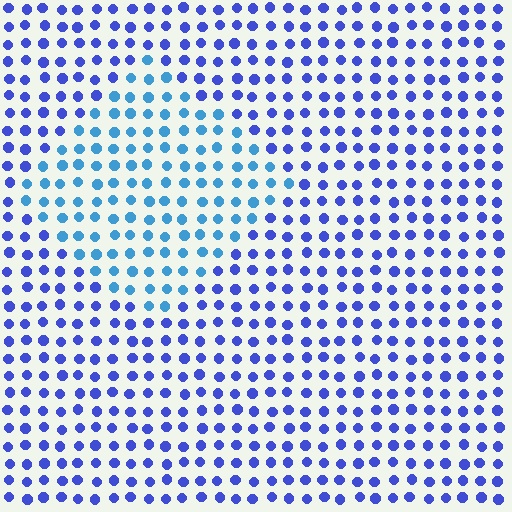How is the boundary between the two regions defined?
The boundary is defined purely by a slight shift in hue (about 32 degrees). Spacing, size, and orientation are identical on both sides.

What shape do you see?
I see a diamond.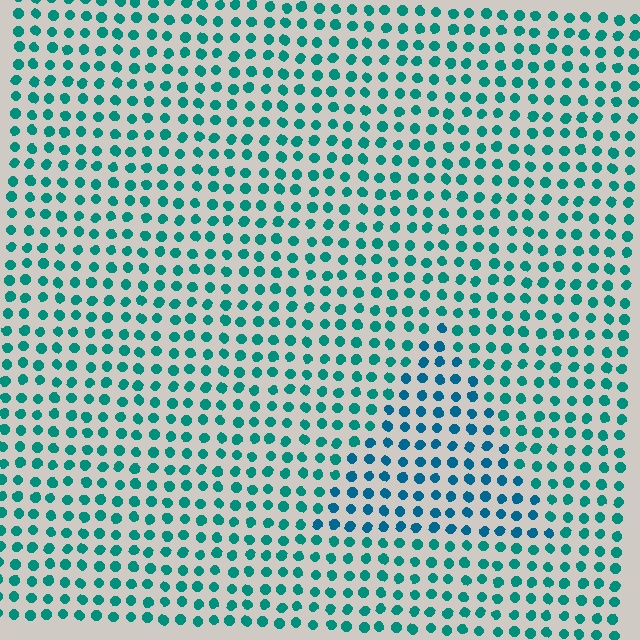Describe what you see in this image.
The image is filled with small teal elements in a uniform arrangement. A triangle-shaped region is visible where the elements are tinted to a slightly different hue, forming a subtle color boundary.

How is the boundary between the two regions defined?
The boundary is defined purely by a slight shift in hue (about 25 degrees). Spacing, size, and orientation are identical on both sides.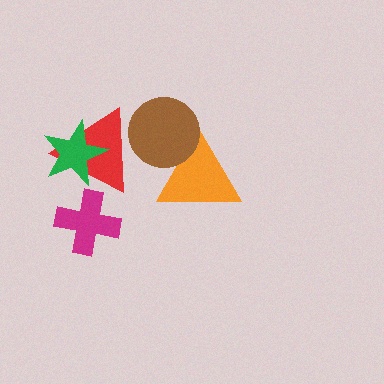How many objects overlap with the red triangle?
3 objects overlap with the red triangle.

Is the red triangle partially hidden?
Yes, it is partially covered by another shape.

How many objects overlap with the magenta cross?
1 object overlaps with the magenta cross.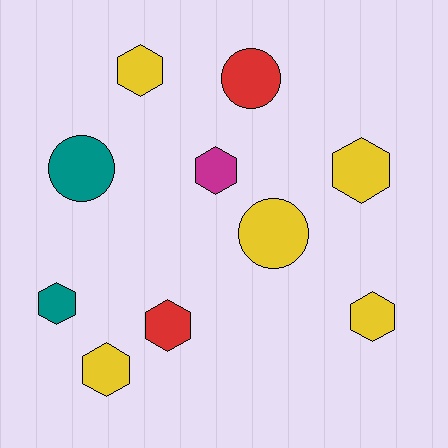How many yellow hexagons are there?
There are 4 yellow hexagons.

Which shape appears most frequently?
Hexagon, with 7 objects.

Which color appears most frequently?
Yellow, with 5 objects.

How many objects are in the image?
There are 10 objects.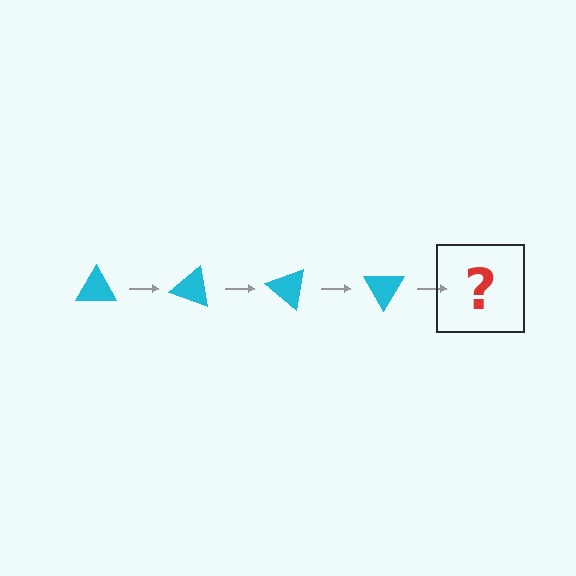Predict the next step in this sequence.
The next step is a cyan triangle rotated 80 degrees.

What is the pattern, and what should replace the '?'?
The pattern is that the triangle rotates 20 degrees each step. The '?' should be a cyan triangle rotated 80 degrees.